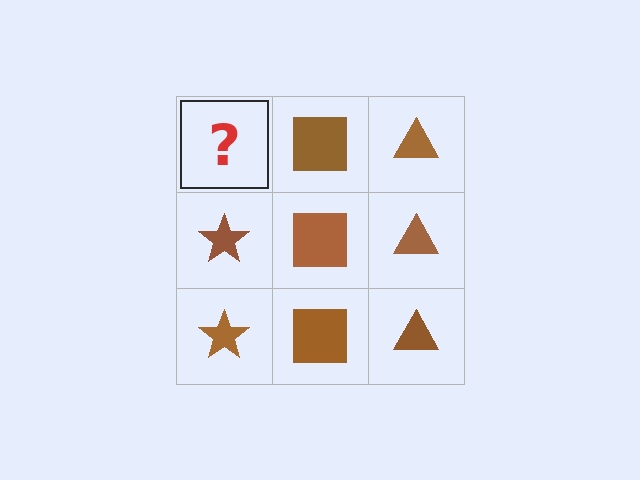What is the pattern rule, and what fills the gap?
The rule is that each column has a consistent shape. The gap should be filled with a brown star.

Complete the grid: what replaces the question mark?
The question mark should be replaced with a brown star.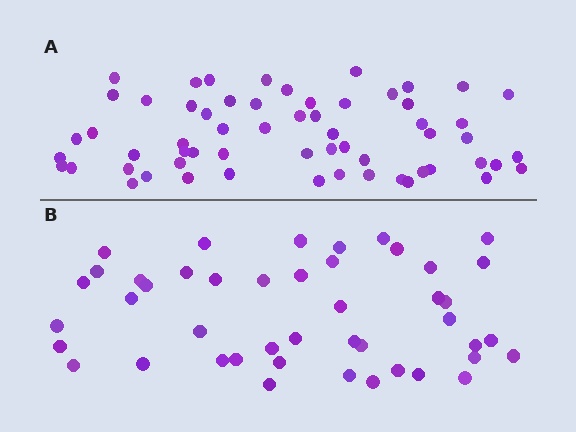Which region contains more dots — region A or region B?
Region A (the top region) has more dots.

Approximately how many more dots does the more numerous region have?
Region A has approximately 15 more dots than region B.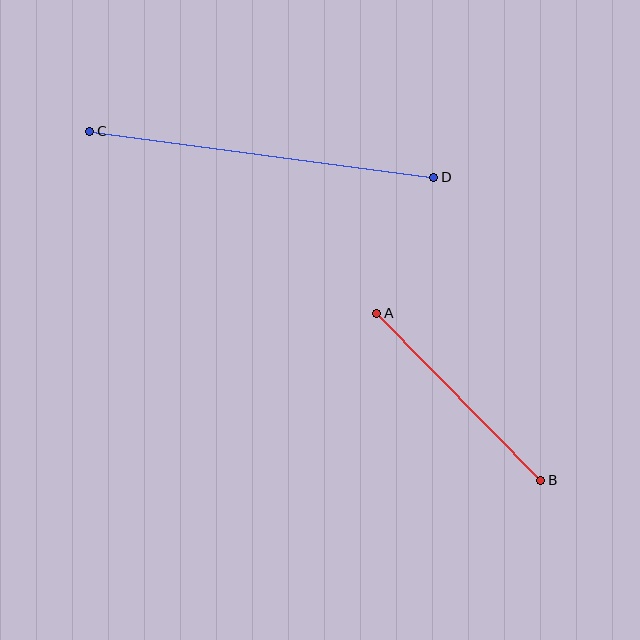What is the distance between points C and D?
The distance is approximately 347 pixels.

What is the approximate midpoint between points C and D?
The midpoint is at approximately (262, 154) pixels.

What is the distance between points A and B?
The distance is approximately 234 pixels.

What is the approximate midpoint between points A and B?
The midpoint is at approximately (459, 397) pixels.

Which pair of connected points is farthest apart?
Points C and D are farthest apart.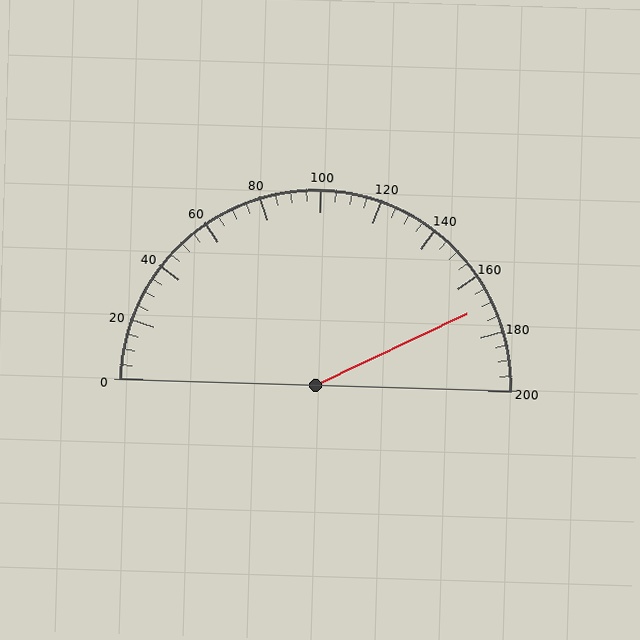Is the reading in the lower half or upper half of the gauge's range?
The reading is in the upper half of the range (0 to 200).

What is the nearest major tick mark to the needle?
The nearest major tick mark is 160.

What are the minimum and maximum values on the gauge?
The gauge ranges from 0 to 200.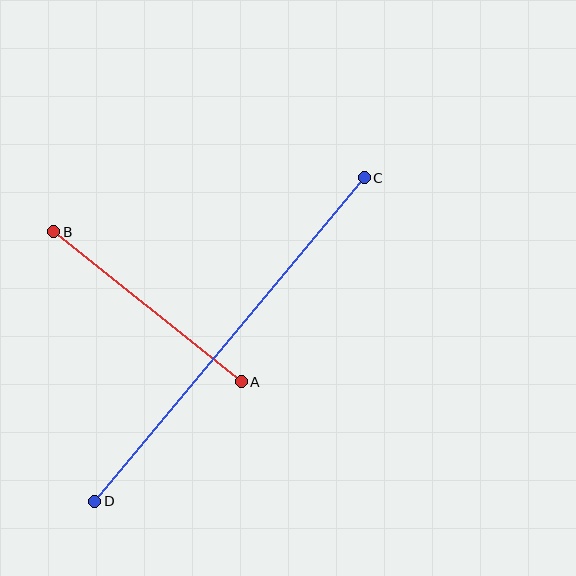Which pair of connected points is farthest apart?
Points C and D are farthest apart.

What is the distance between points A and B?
The distance is approximately 240 pixels.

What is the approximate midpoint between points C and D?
The midpoint is at approximately (229, 339) pixels.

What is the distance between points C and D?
The distance is approximately 421 pixels.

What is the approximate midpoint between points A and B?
The midpoint is at approximately (147, 307) pixels.